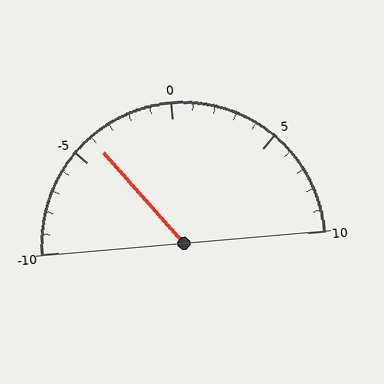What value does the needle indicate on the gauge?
The needle indicates approximately -4.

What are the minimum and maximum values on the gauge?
The gauge ranges from -10 to 10.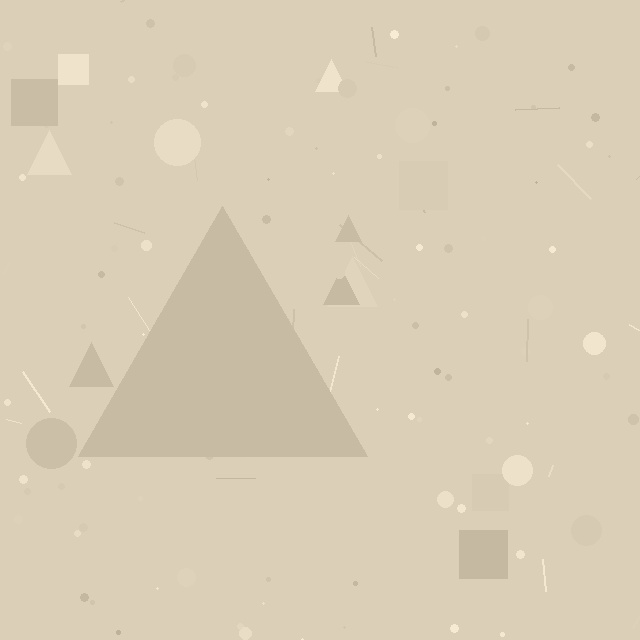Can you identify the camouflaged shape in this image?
The camouflaged shape is a triangle.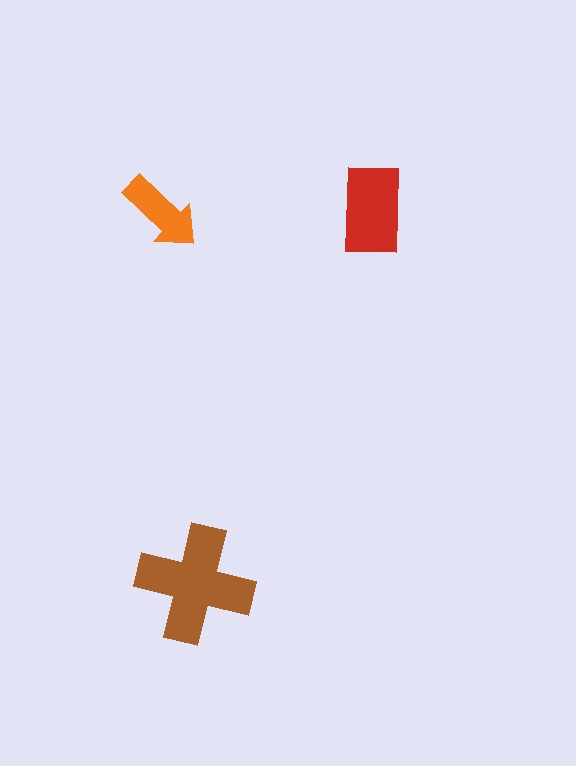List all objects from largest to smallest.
The brown cross, the red rectangle, the orange arrow.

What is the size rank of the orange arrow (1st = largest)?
3rd.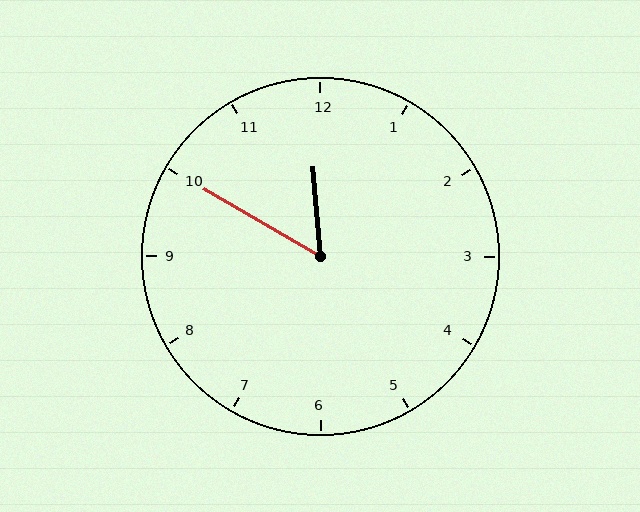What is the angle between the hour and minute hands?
Approximately 55 degrees.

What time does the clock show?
11:50.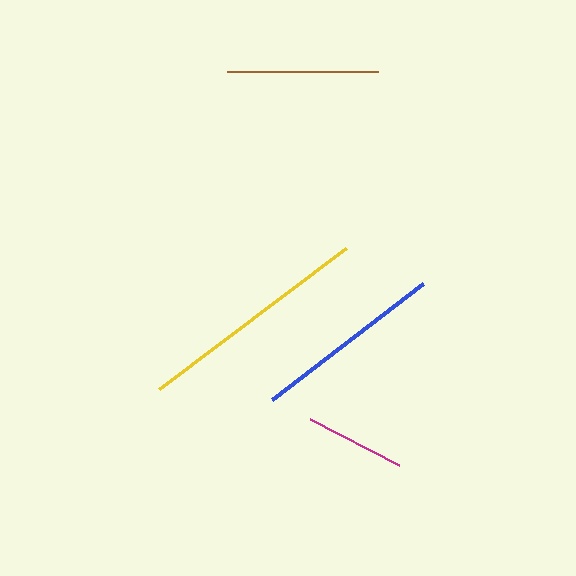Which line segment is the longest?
The yellow line is the longest at approximately 234 pixels.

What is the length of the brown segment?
The brown segment is approximately 151 pixels long.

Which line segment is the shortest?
The magenta line is the shortest at approximately 100 pixels.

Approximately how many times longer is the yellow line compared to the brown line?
The yellow line is approximately 1.6 times the length of the brown line.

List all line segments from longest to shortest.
From longest to shortest: yellow, blue, brown, magenta.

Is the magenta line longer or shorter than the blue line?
The blue line is longer than the magenta line.